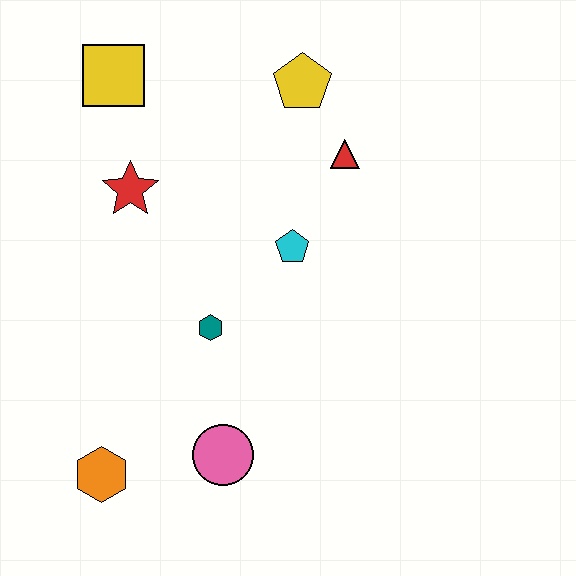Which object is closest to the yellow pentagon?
The red triangle is closest to the yellow pentagon.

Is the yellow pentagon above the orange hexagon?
Yes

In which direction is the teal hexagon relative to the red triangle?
The teal hexagon is below the red triangle.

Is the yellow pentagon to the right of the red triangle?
No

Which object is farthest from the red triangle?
The orange hexagon is farthest from the red triangle.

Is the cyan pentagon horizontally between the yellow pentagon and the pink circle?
Yes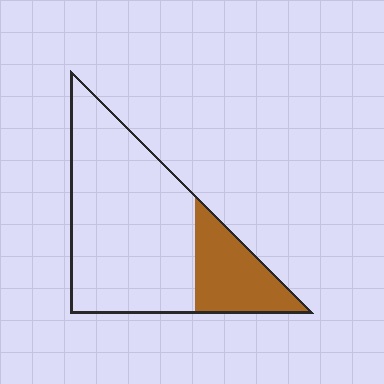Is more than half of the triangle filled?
No.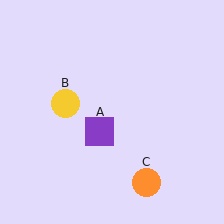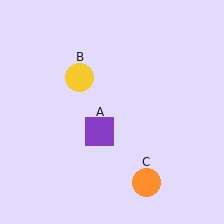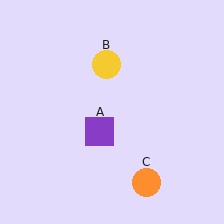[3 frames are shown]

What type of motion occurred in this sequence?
The yellow circle (object B) rotated clockwise around the center of the scene.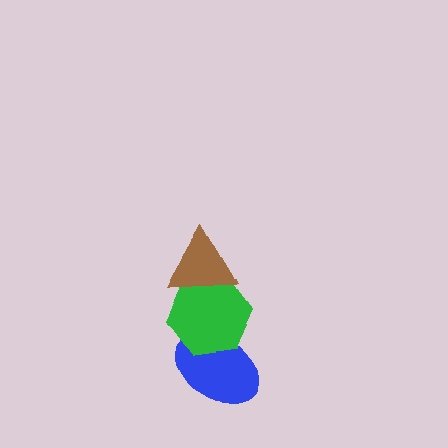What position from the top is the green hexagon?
The green hexagon is 2nd from the top.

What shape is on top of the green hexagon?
The brown triangle is on top of the green hexagon.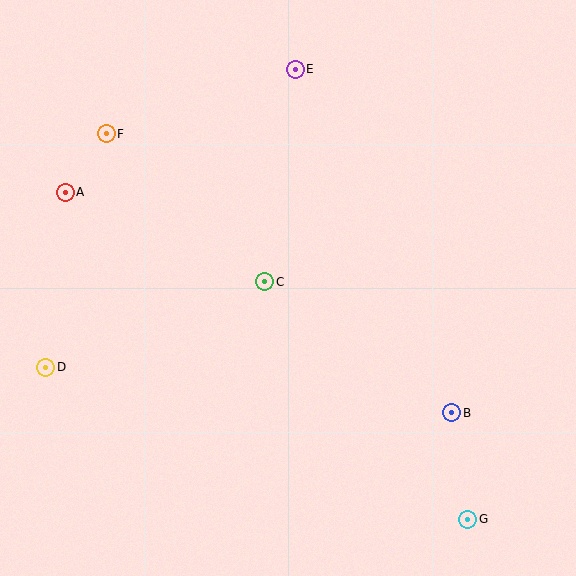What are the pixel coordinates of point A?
Point A is at (65, 192).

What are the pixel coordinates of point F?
Point F is at (106, 134).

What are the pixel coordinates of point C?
Point C is at (265, 282).